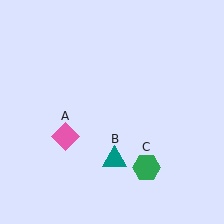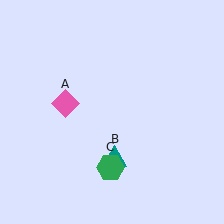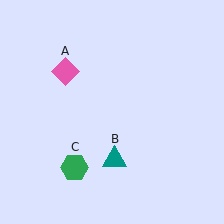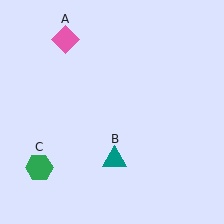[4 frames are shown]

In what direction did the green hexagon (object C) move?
The green hexagon (object C) moved left.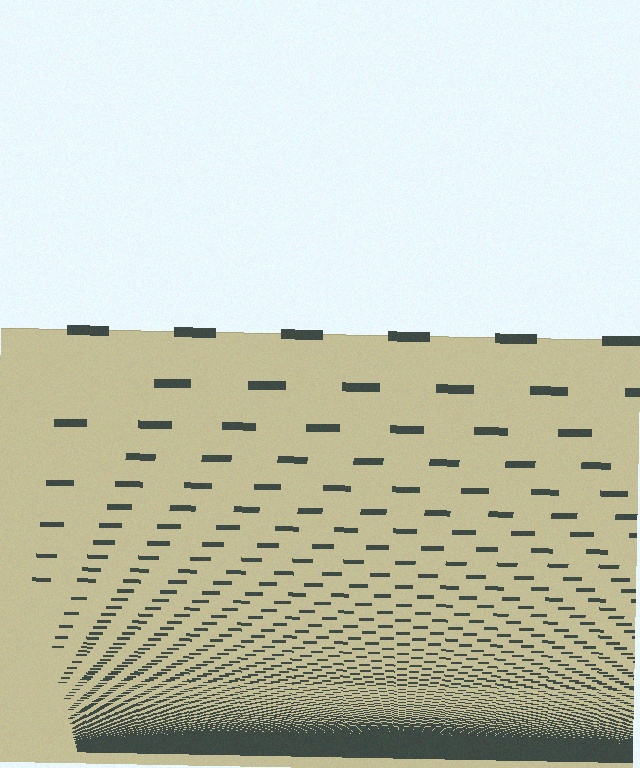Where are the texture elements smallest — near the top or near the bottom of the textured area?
Near the bottom.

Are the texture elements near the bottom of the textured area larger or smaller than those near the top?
Smaller. The gradient is inverted — elements near the bottom are smaller and denser.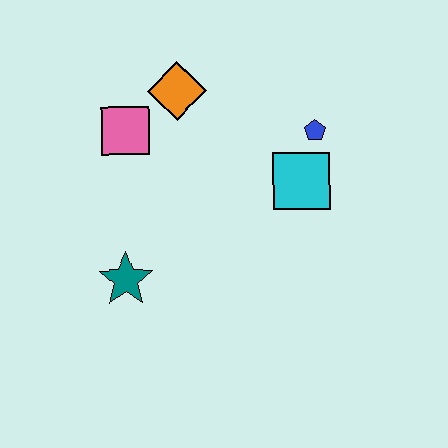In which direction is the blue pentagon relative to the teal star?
The blue pentagon is to the right of the teal star.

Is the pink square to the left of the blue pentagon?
Yes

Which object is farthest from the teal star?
The blue pentagon is farthest from the teal star.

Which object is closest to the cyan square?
The blue pentagon is closest to the cyan square.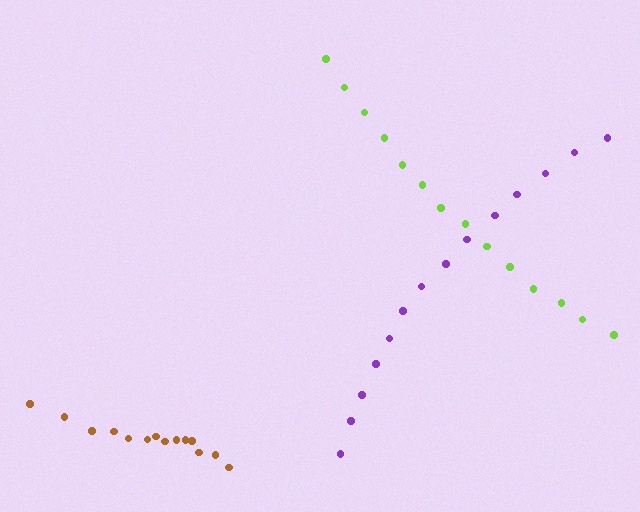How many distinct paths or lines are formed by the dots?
There are 3 distinct paths.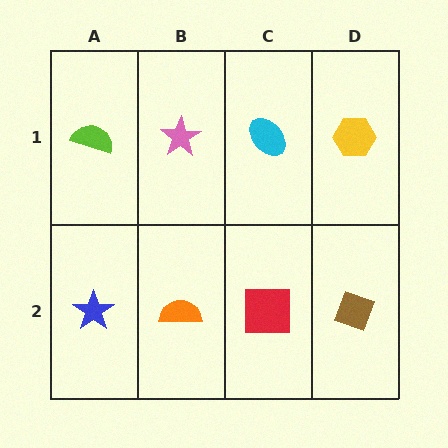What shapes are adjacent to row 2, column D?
A yellow hexagon (row 1, column D), a red square (row 2, column C).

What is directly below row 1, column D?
A brown diamond.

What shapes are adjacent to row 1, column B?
An orange semicircle (row 2, column B), a lime semicircle (row 1, column A), a cyan ellipse (row 1, column C).